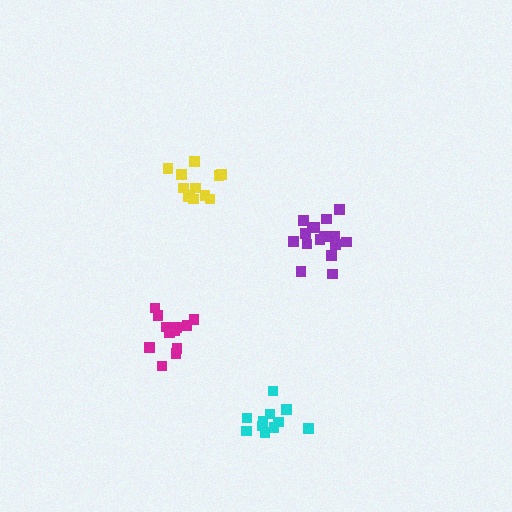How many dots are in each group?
Group 1: 13 dots, Group 2: 11 dots, Group 3: 12 dots, Group 4: 16 dots (52 total).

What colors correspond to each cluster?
The clusters are colored: magenta, cyan, yellow, purple.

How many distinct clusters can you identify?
There are 4 distinct clusters.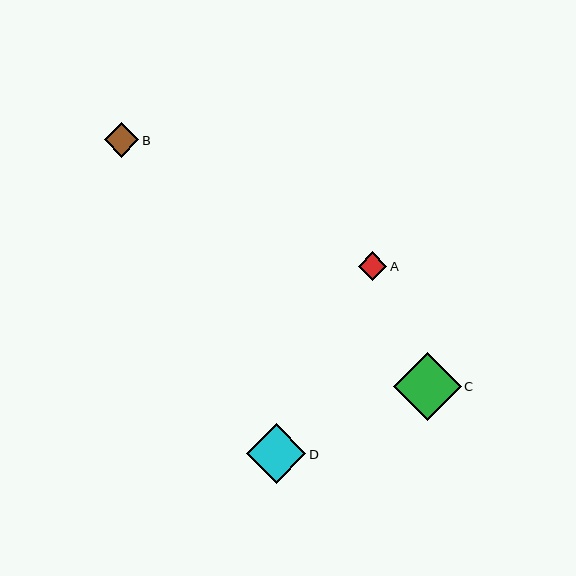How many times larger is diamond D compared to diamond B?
Diamond D is approximately 1.7 times the size of diamond B.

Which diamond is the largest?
Diamond C is the largest with a size of approximately 68 pixels.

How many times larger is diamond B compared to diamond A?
Diamond B is approximately 1.2 times the size of diamond A.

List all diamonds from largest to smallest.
From largest to smallest: C, D, B, A.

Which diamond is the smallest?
Diamond A is the smallest with a size of approximately 28 pixels.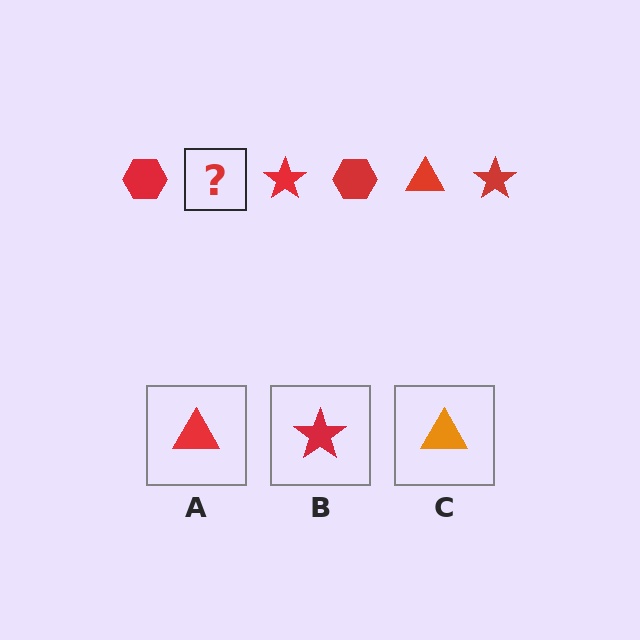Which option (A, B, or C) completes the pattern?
A.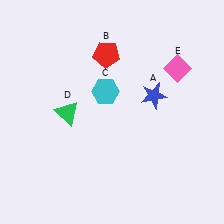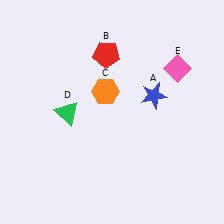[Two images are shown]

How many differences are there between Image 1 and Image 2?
There is 1 difference between the two images.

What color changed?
The hexagon (C) changed from cyan in Image 1 to orange in Image 2.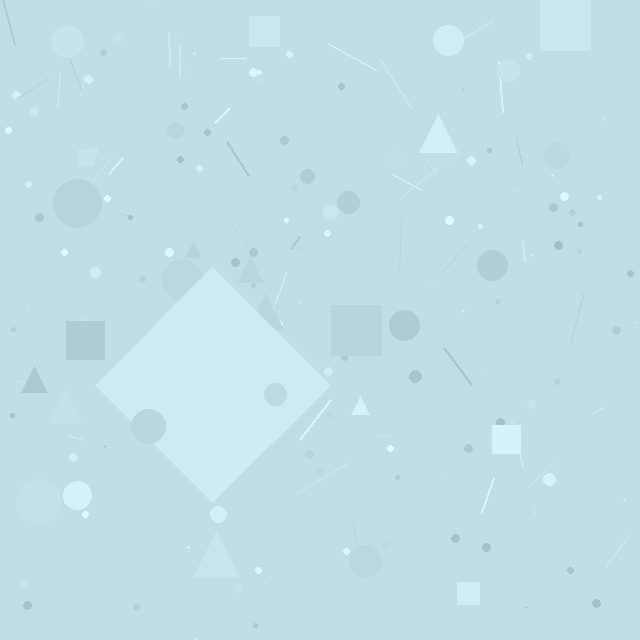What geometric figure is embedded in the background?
A diamond is embedded in the background.